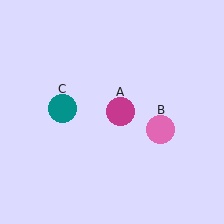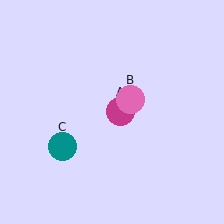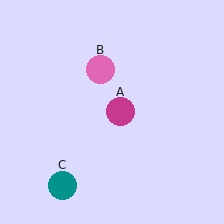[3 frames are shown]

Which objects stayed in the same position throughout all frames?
Magenta circle (object A) remained stationary.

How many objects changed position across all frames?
2 objects changed position: pink circle (object B), teal circle (object C).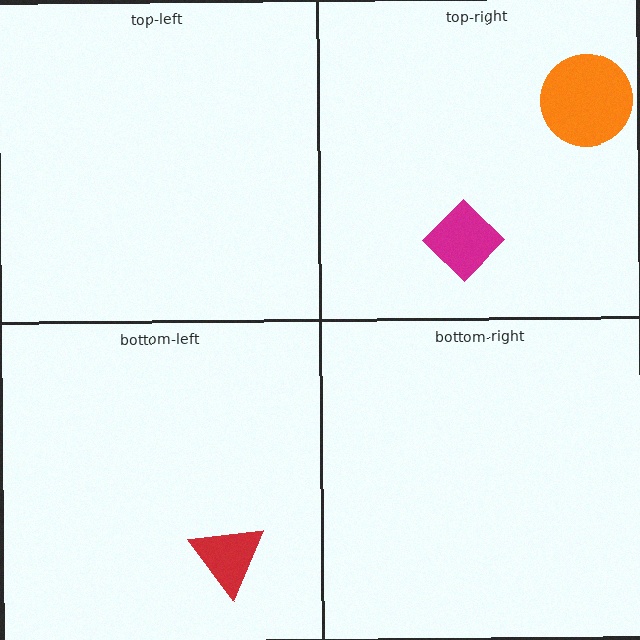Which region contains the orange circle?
The top-right region.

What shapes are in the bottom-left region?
The red triangle.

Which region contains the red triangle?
The bottom-left region.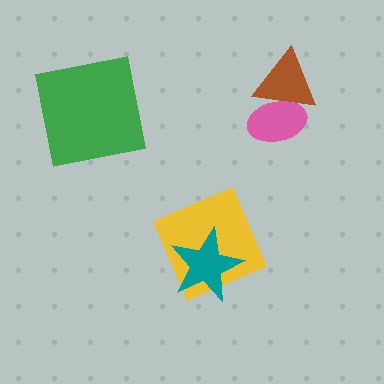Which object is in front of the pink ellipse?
The brown triangle is in front of the pink ellipse.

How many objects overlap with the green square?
0 objects overlap with the green square.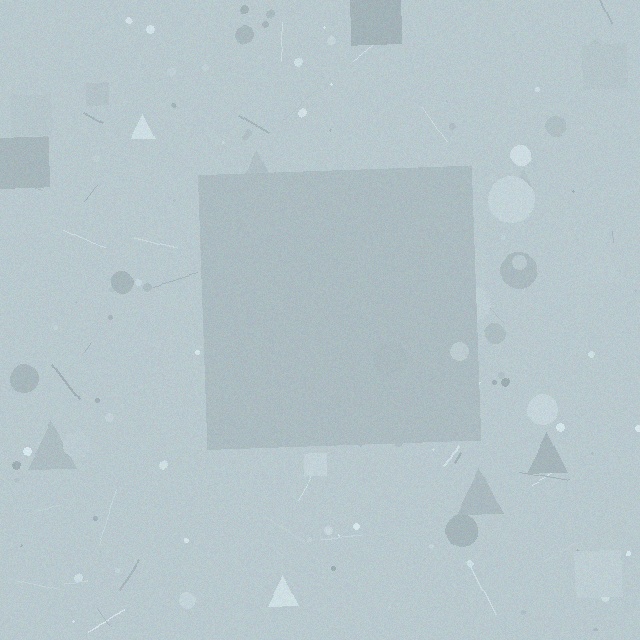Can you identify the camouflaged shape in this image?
The camouflaged shape is a square.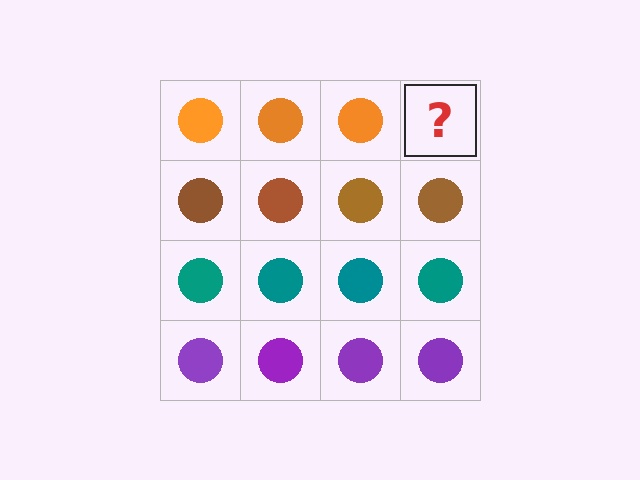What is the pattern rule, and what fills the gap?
The rule is that each row has a consistent color. The gap should be filled with an orange circle.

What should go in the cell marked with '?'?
The missing cell should contain an orange circle.